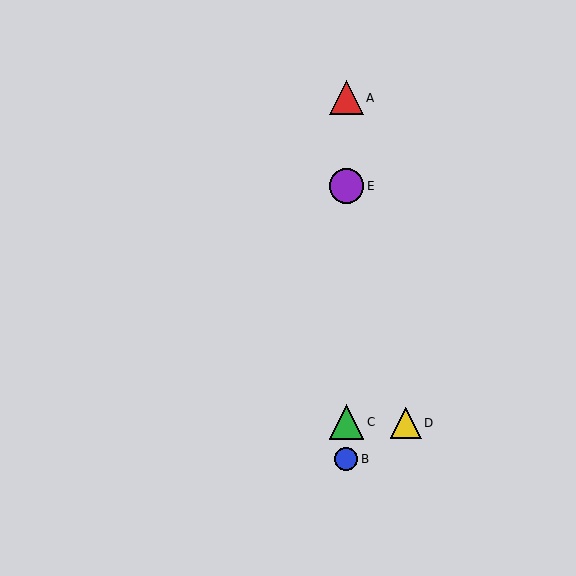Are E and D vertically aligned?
No, E is at x≈346 and D is at x≈406.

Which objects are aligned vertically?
Objects A, B, C, E are aligned vertically.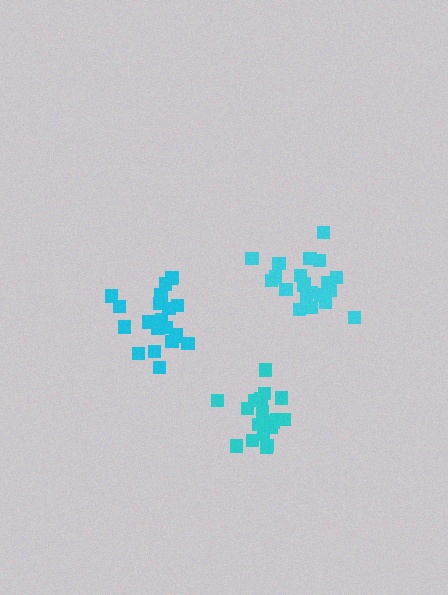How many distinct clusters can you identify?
There are 3 distinct clusters.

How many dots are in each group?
Group 1: 21 dots, Group 2: 21 dots, Group 3: 20 dots (62 total).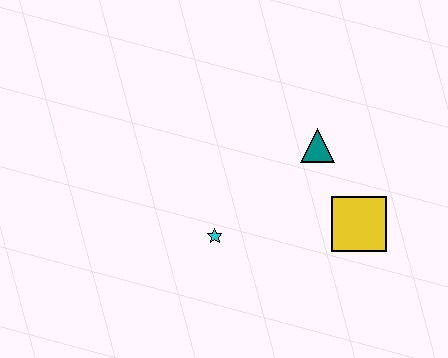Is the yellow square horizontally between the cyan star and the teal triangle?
No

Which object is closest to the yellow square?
The teal triangle is closest to the yellow square.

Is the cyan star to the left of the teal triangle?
Yes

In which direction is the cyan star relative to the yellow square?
The cyan star is to the left of the yellow square.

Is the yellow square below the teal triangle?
Yes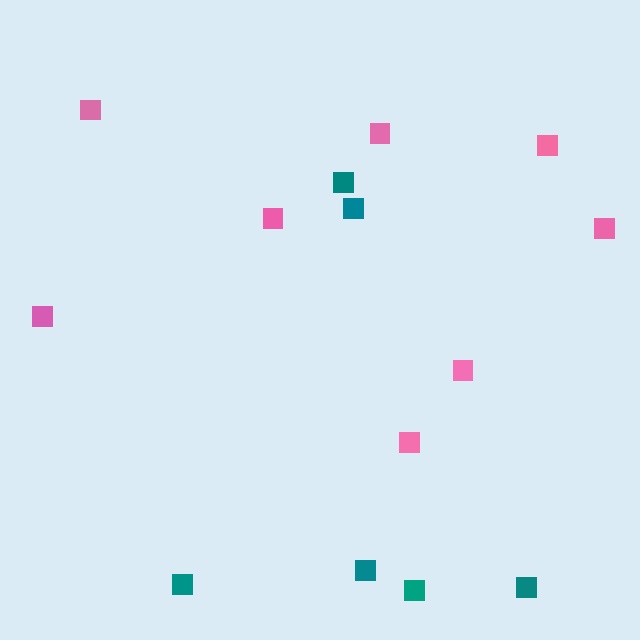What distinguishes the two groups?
There are 2 groups: one group of pink squares (8) and one group of teal squares (6).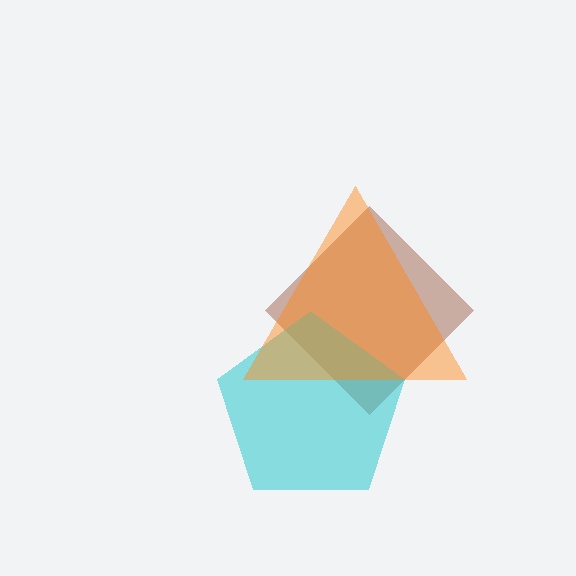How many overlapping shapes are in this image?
There are 3 overlapping shapes in the image.